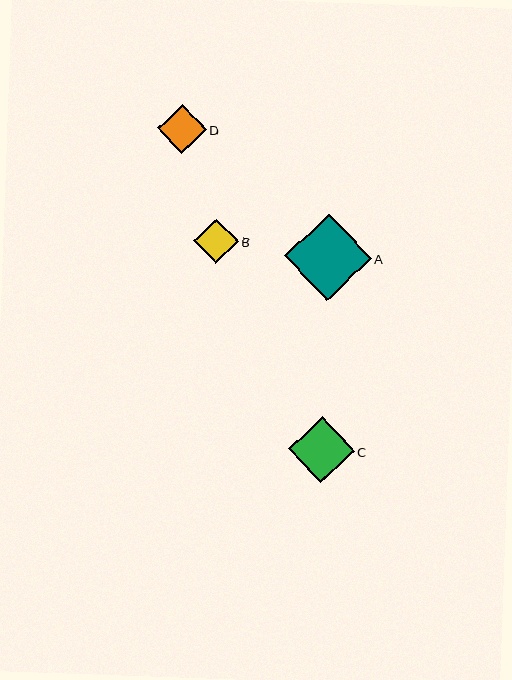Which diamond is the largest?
Diamond A is the largest with a size of approximately 87 pixels.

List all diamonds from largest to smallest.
From largest to smallest: A, C, D, B.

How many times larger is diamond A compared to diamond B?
Diamond A is approximately 1.9 times the size of diamond B.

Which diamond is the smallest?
Diamond B is the smallest with a size of approximately 45 pixels.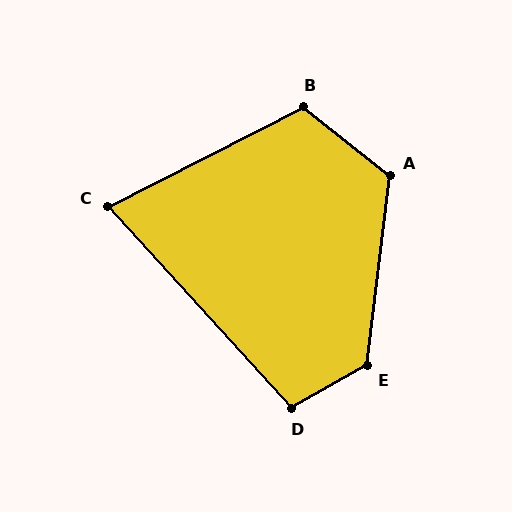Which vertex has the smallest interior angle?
C, at approximately 75 degrees.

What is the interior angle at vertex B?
Approximately 115 degrees (obtuse).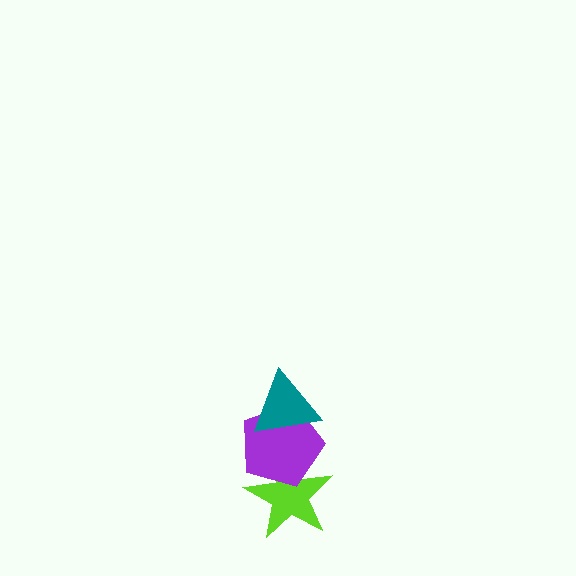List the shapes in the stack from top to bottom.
From top to bottom: the teal triangle, the purple pentagon, the lime star.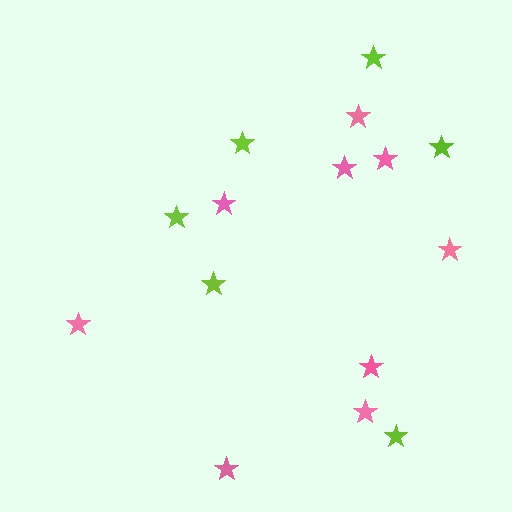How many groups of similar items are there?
There are 2 groups: one group of lime stars (6) and one group of pink stars (9).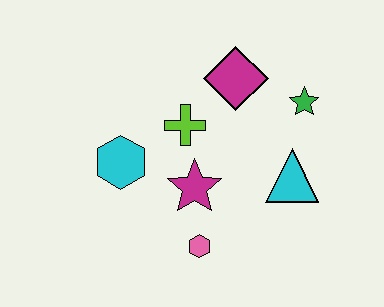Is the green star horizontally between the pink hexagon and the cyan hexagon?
No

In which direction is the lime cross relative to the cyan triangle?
The lime cross is to the left of the cyan triangle.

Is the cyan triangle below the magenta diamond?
Yes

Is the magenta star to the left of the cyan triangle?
Yes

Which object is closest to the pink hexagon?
The magenta star is closest to the pink hexagon.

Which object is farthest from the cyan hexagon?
The green star is farthest from the cyan hexagon.